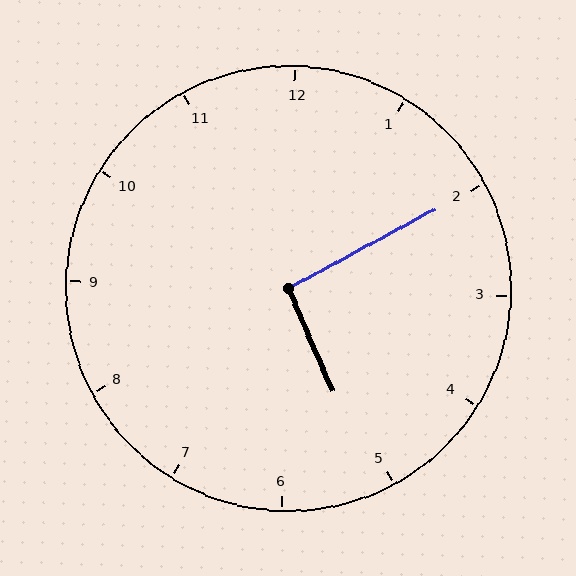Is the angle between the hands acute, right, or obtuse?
It is right.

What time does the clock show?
5:10.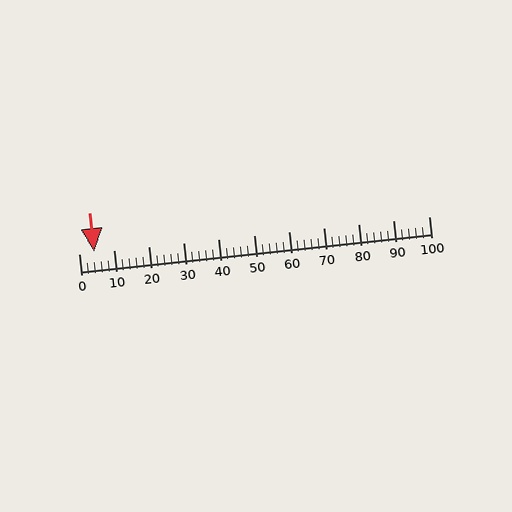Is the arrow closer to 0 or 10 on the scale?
The arrow is closer to 0.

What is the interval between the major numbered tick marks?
The major tick marks are spaced 10 units apart.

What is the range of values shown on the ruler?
The ruler shows values from 0 to 100.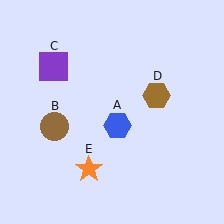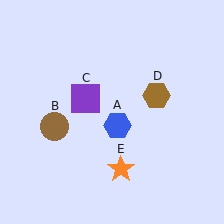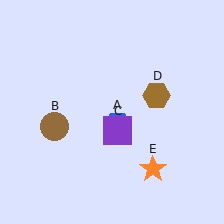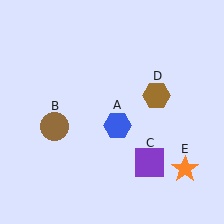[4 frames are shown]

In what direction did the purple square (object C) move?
The purple square (object C) moved down and to the right.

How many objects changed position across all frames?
2 objects changed position: purple square (object C), orange star (object E).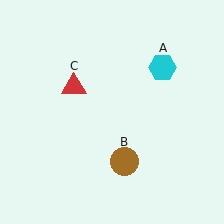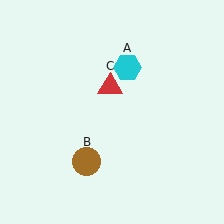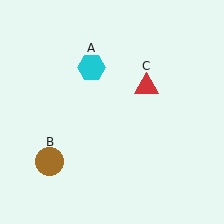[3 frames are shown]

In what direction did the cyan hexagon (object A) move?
The cyan hexagon (object A) moved left.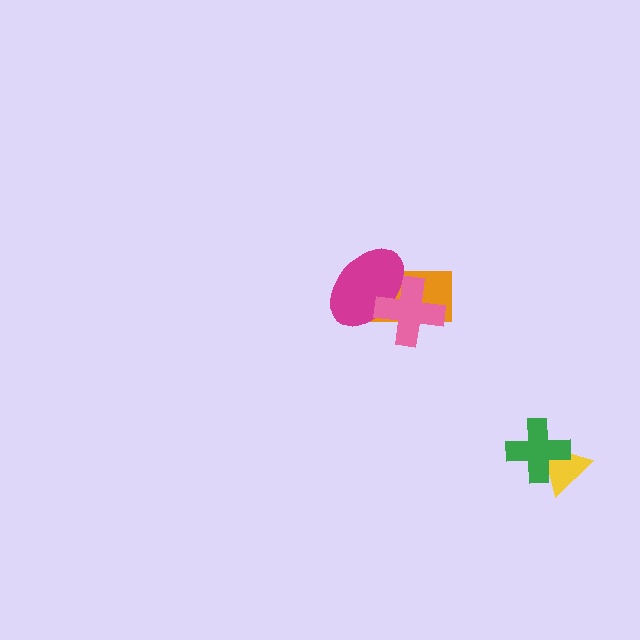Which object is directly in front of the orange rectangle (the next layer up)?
The magenta ellipse is directly in front of the orange rectangle.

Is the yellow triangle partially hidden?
Yes, it is partially covered by another shape.